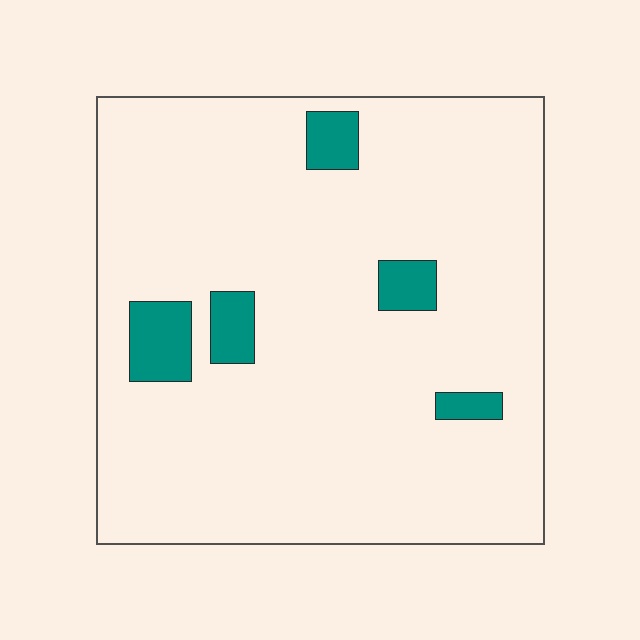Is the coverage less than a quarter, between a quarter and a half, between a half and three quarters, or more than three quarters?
Less than a quarter.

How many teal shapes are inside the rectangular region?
5.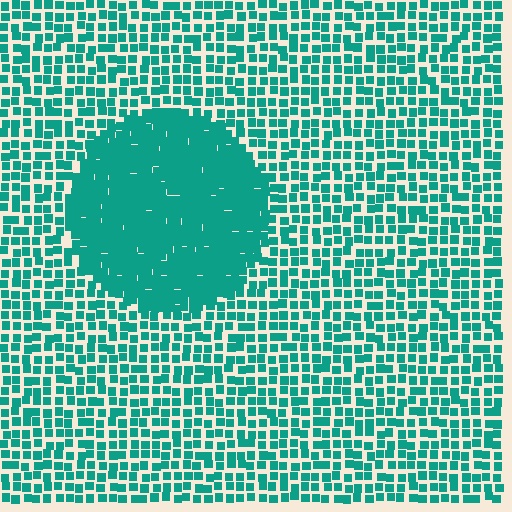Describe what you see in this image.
The image contains small teal elements arranged at two different densities. A circle-shaped region is visible where the elements are more densely packed than the surrounding area.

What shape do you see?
I see a circle.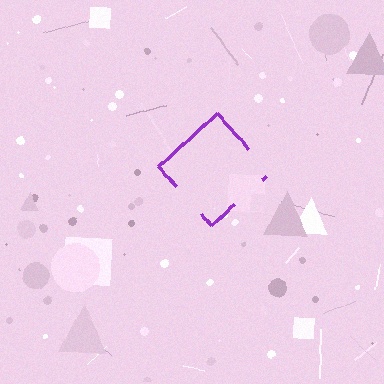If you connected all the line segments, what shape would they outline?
They would outline a diamond.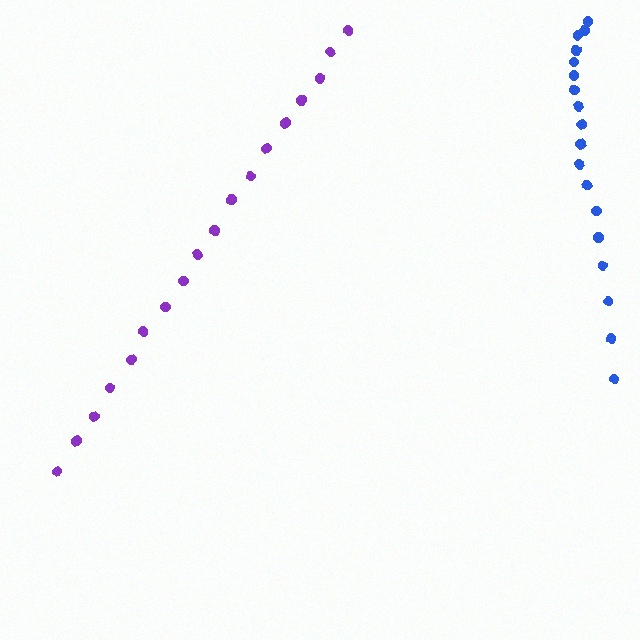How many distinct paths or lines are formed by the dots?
There are 2 distinct paths.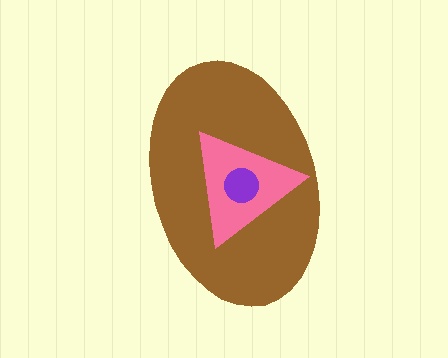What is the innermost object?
The purple circle.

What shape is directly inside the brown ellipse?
The pink triangle.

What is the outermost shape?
The brown ellipse.